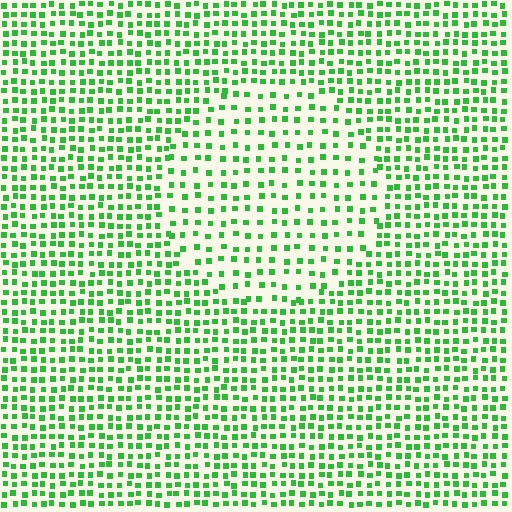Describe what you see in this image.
The image contains small green elements arranged at two different densities. A circle-shaped region is visible where the elements are less densely packed than the surrounding area.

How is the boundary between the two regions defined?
The boundary is defined by a change in element density (approximately 1.8x ratio). All elements are the same color, size, and shape.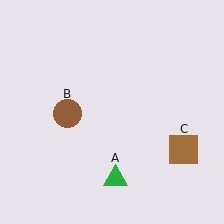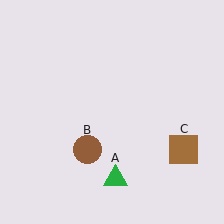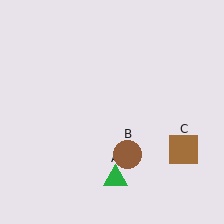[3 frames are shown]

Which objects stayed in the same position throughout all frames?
Green triangle (object A) and brown square (object C) remained stationary.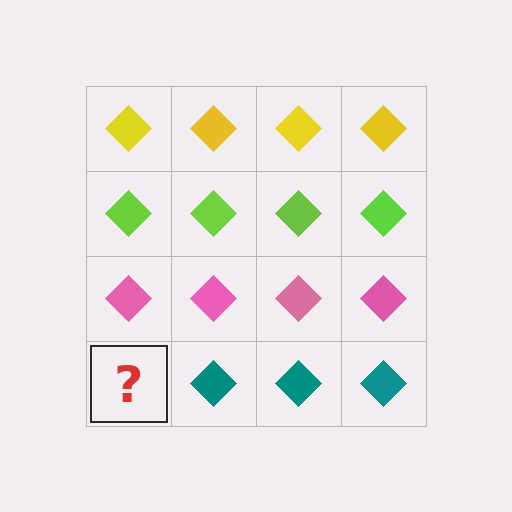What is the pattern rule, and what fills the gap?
The rule is that each row has a consistent color. The gap should be filled with a teal diamond.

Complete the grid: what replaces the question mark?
The question mark should be replaced with a teal diamond.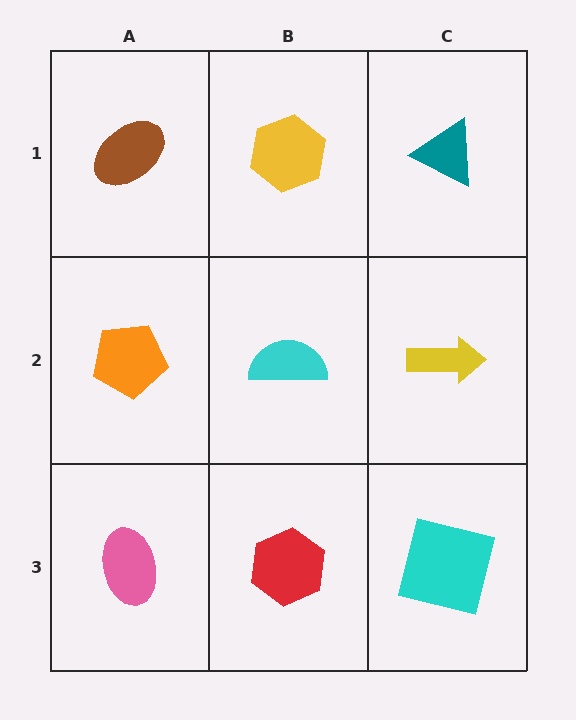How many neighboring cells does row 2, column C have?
3.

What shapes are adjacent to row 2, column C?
A teal triangle (row 1, column C), a cyan square (row 3, column C), a cyan semicircle (row 2, column B).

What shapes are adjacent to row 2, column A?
A brown ellipse (row 1, column A), a pink ellipse (row 3, column A), a cyan semicircle (row 2, column B).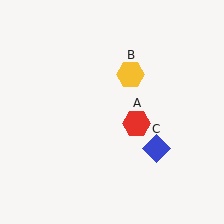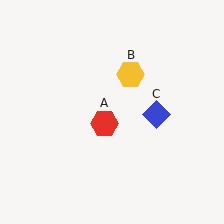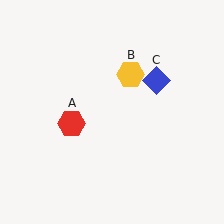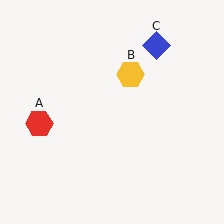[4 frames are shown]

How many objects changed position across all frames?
2 objects changed position: red hexagon (object A), blue diamond (object C).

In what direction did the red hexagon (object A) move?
The red hexagon (object A) moved left.